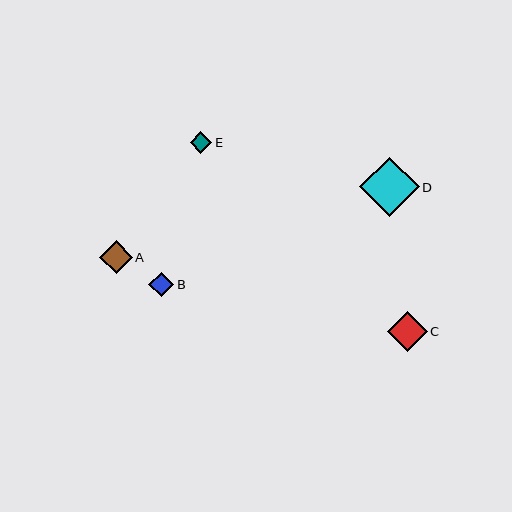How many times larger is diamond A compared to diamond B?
Diamond A is approximately 1.3 times the size of diamond B.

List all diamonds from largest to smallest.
From largest to smallest: D, C, A, B, E.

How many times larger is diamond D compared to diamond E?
Diamond D is approximately 2.8 times the size of diamond E.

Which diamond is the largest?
Diamond D is the largest with a size of approximately 60 pixels.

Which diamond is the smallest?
Diamond E is the smallest with a size of approximately 22 pixels.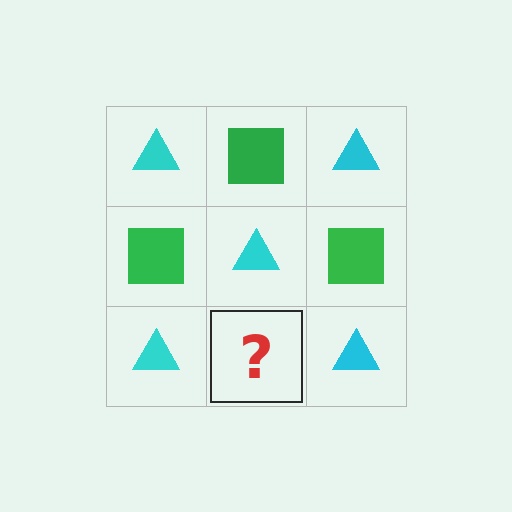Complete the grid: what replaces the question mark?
The question mark should be replaced with a green square.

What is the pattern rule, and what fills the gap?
The rule is that it alternates cyan triangle and green square in a checkerboard pattern. The gap should be filled with a green square.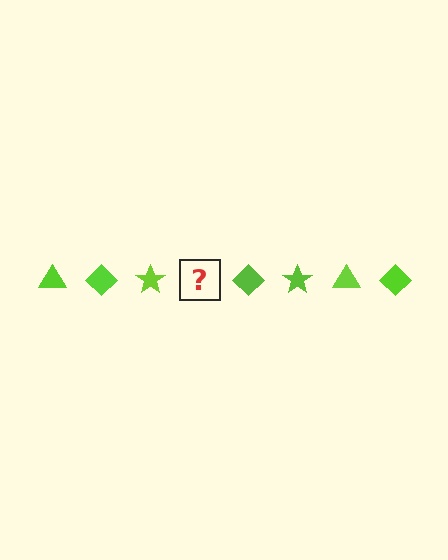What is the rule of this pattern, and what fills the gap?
The rule is that the pattern cycles through triangle, diamond, star shapes in lime. The gap should be filled with a lime triangle.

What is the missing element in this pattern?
The missing element is a lime triangle.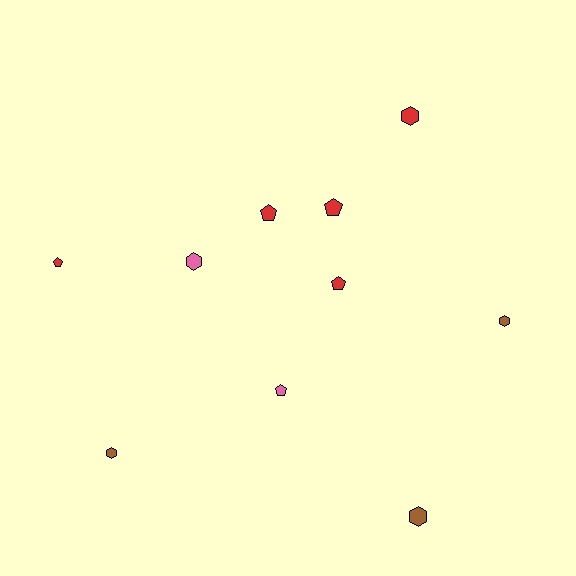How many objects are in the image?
There are 10 objects.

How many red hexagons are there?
There is 1 red hexagon.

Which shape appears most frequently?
Hexagon, with 5 objects.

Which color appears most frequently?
Red, with 5 objects.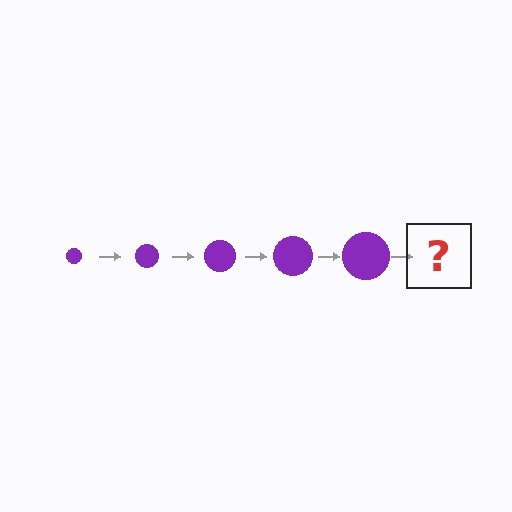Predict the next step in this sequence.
The next step is a purple circle, larger than the previous one.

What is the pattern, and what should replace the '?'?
The pattern is that the circle gets progressively larger each step. The '?' should be a purple circle, larger than the previous one.